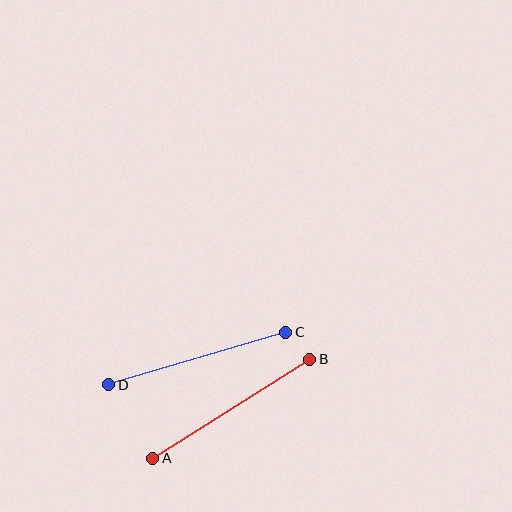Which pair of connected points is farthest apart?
Points A and B are farthest apart.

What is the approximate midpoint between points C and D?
The midpoint is at approximately (197, 359) pixels.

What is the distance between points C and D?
The distance is approximately 184 pixels.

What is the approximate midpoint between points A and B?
The midpoint is at approximately (231, 409) pixels.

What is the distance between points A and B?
The distance is approximately 186 pixels.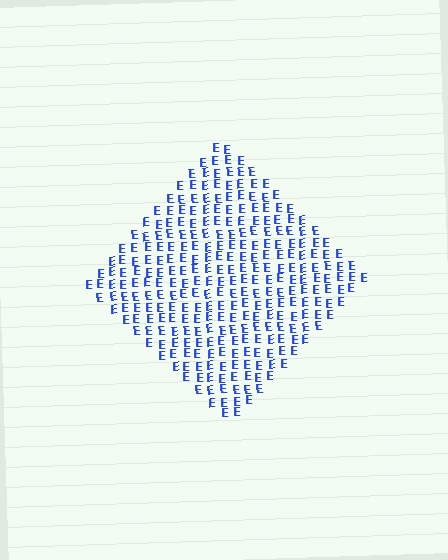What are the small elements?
The small elements are letter E's.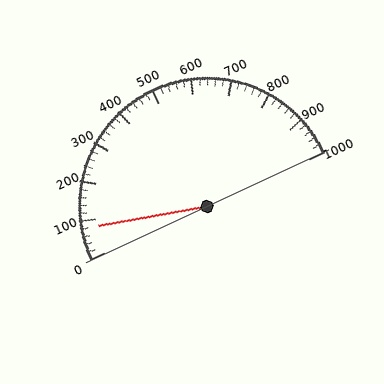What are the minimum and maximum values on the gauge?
The gauge ranges from 0 to 1000.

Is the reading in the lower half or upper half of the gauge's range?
The reading is in the lower half of the range (0 to 1000).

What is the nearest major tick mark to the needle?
The nearest major tick mark is 100.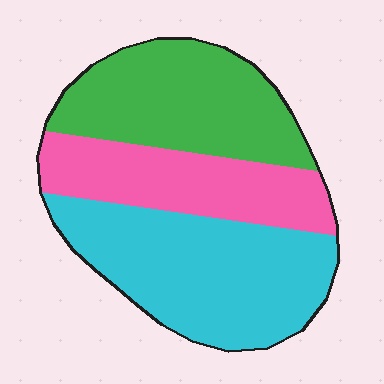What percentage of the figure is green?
Green covers around 35% of the figure.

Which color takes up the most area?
Cyan, at roughly 40%.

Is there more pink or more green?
Green.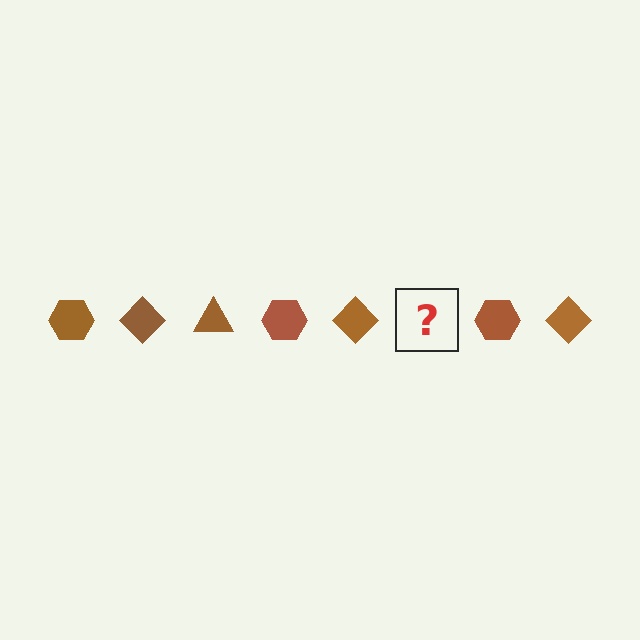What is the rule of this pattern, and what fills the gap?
The rule is that the pattern cycles through hexagon, diamond, triangle shapes in brown. The gap should be filled with a brown triangle.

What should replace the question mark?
The question mark should be replaced with a brown triangle.